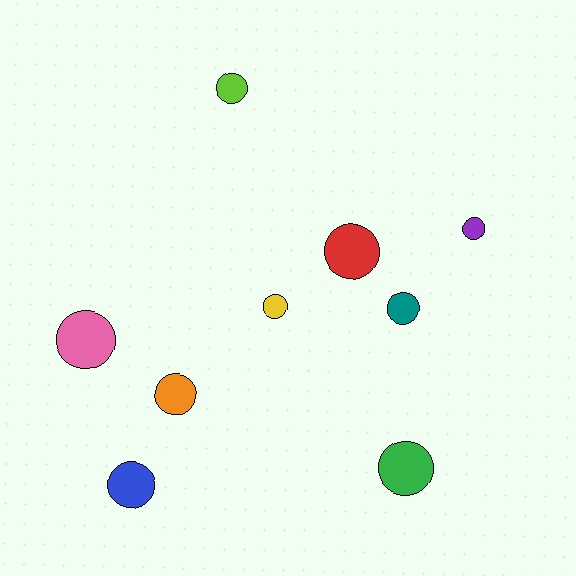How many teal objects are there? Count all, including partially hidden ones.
There is 1 teal object.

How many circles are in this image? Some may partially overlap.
There are 9 circles.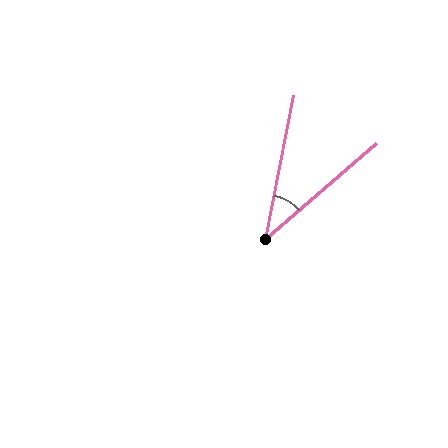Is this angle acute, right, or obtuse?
It is acute.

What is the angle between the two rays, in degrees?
Approximately 38 degrees.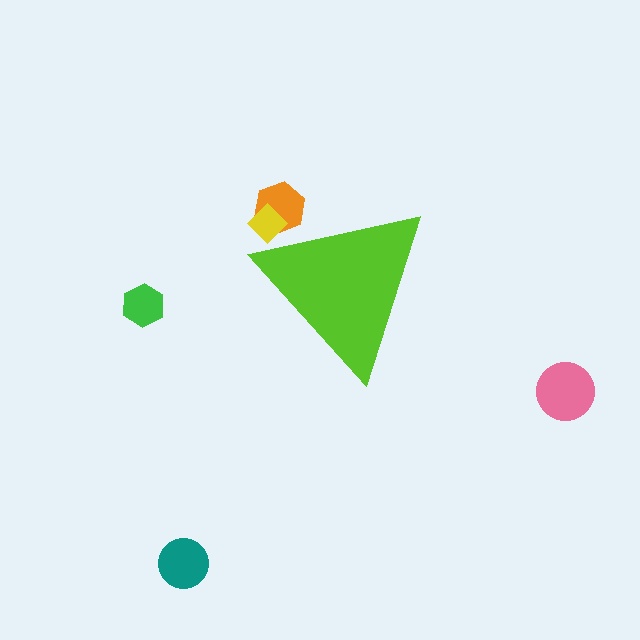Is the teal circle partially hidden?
No, the teal circle is fully visible.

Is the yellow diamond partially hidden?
Yes, the yellow diamond is partially hidden behind the lime triangle.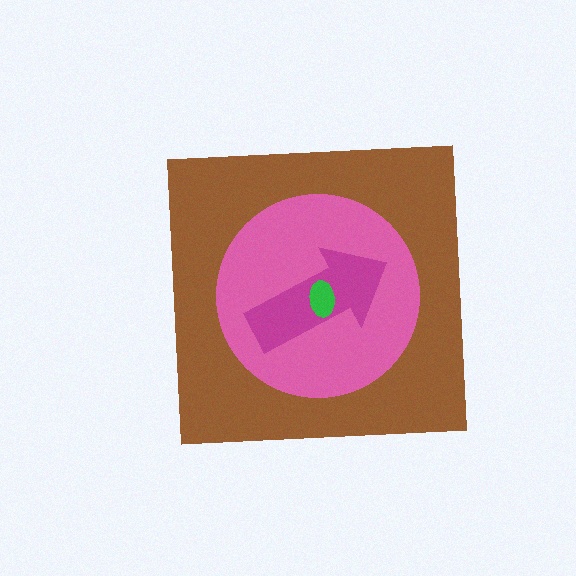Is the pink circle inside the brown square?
Yes.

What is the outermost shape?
The brown square.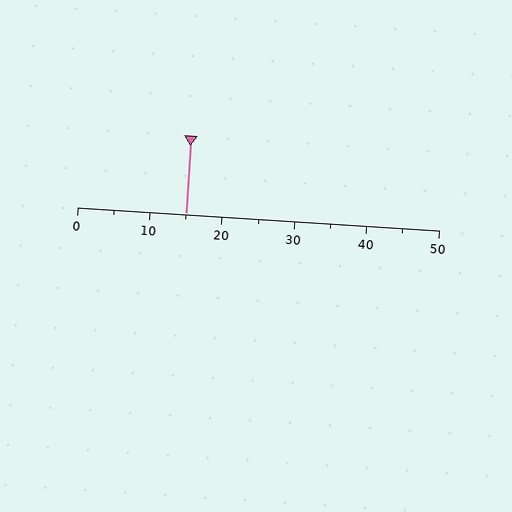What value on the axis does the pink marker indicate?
The marker indicates approximately 15.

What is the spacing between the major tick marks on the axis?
The major ticks are spaced 10 apart.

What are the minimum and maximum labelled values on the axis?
The axis runs from 0 to 50.